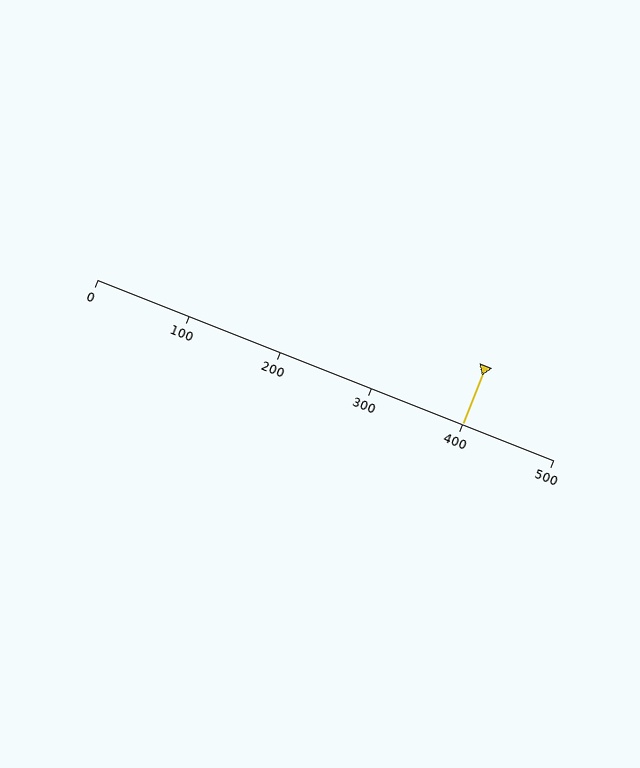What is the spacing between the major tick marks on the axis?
The major ticks are spaced 100 apart.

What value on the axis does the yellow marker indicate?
The marker indicates approximately 400.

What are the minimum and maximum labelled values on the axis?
The axis runs from 0 to 500.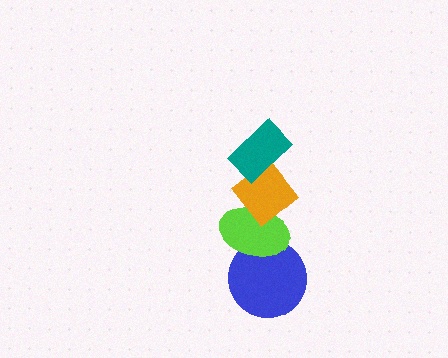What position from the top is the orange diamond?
The orange diamond is 2nd from the top.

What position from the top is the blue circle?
The blue circle is 4th from the top.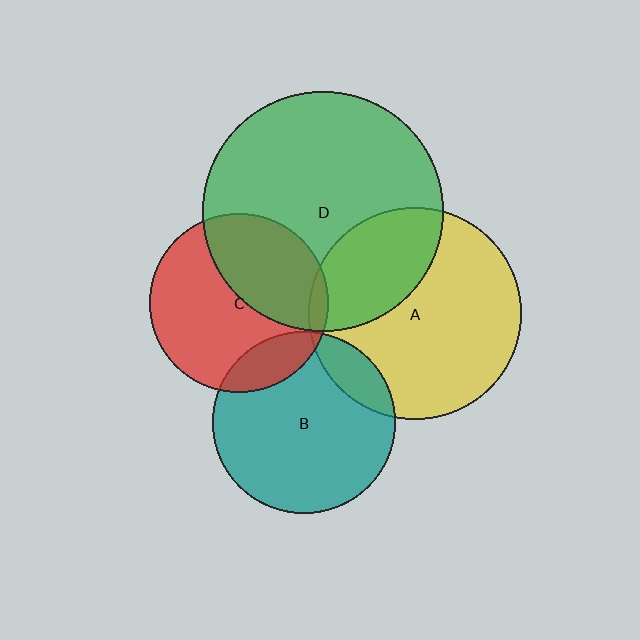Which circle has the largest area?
Circle D (green).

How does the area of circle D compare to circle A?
Approximately 1.3 times.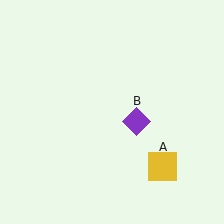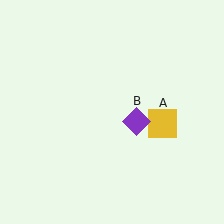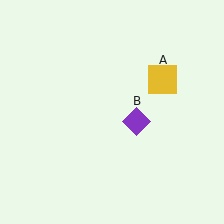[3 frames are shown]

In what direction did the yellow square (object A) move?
The yellow square (object A) moved up.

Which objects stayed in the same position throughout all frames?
Purple diamond (object B) remained stationary.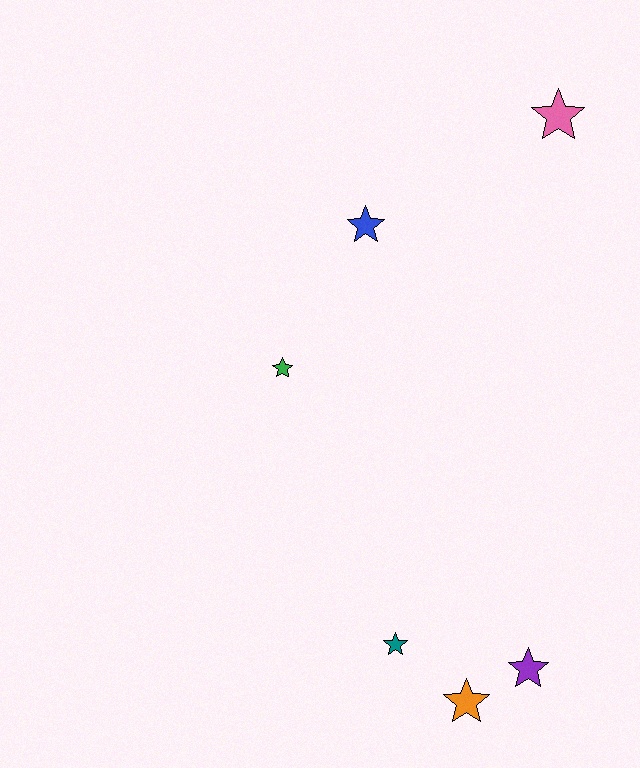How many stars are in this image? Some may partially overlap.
There are 6 stars.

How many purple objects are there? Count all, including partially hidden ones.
There is 1 purple object.